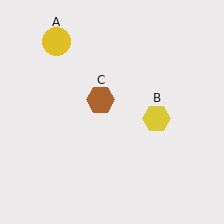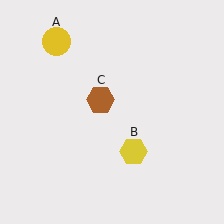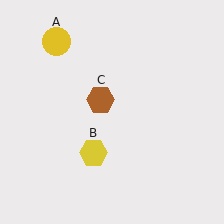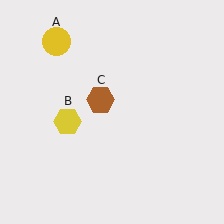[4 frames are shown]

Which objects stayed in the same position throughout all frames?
Yellow circle (object A) and brown hexagon (object C) remained stationary.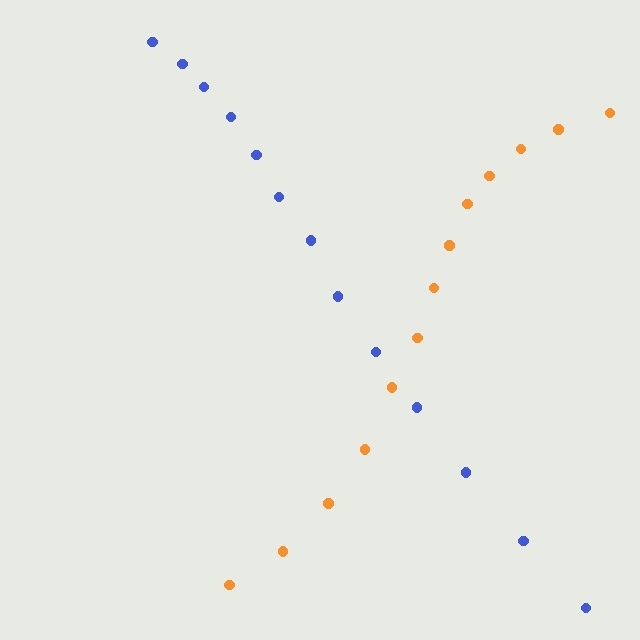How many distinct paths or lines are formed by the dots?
There are 2 distinct paths.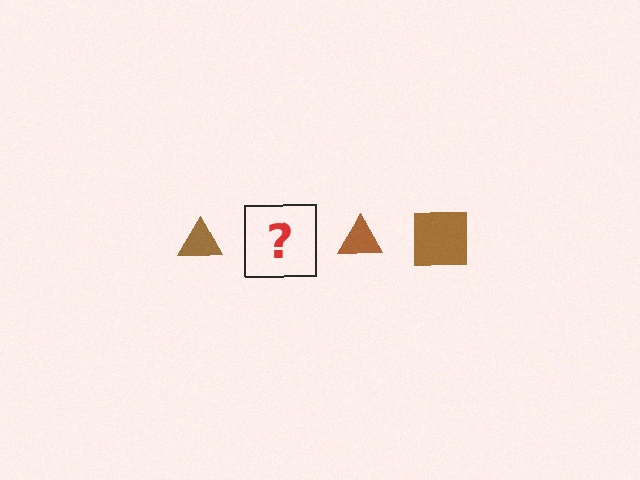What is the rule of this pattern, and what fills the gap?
The rule is that the pattern cycles through triangle, square shapes in brown. The gap should be filled with a brown square.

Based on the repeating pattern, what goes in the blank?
The blank should be a brown square.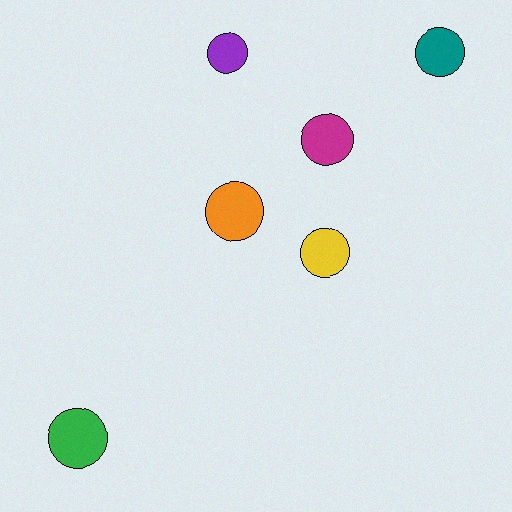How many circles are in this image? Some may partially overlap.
There are 6 circles.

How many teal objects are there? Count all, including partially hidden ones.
There is 1 teal object.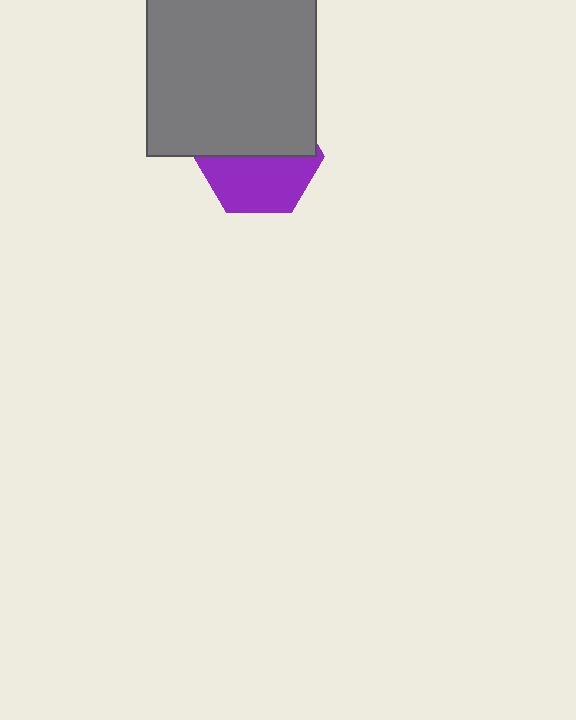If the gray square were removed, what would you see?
You would see the complete purple hexagon.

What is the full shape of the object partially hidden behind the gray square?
The partially hidden object is a purple hexagon.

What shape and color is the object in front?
The object in front is a gray square.